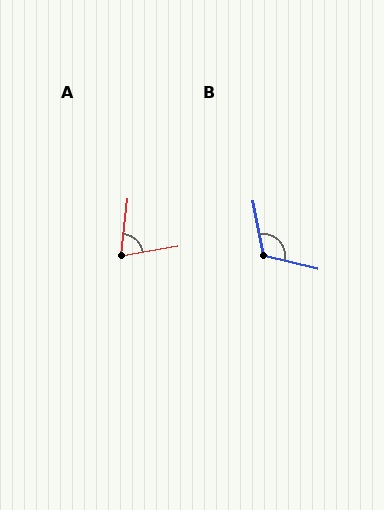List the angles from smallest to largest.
A (74°), B (114°).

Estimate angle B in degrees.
Approximately 114 degrees.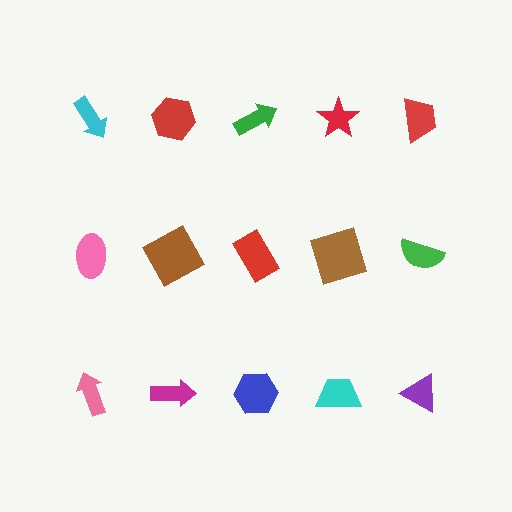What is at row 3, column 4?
A cyan trapezoid.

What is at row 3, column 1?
A pink arrow.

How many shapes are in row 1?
5 shapes.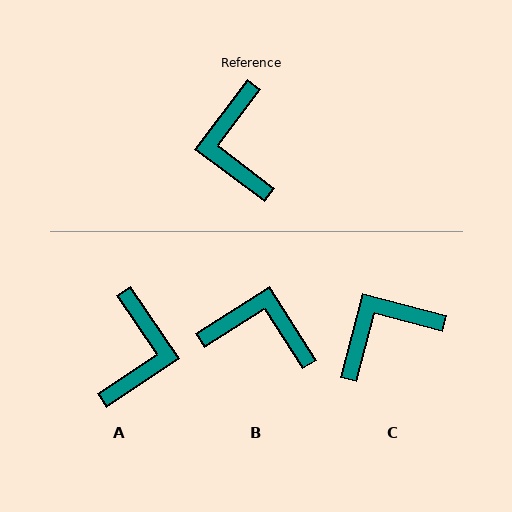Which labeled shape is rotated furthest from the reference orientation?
A, about 161 degrees away.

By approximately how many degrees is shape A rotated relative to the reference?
Approximately 161 degrees counter-clockwise.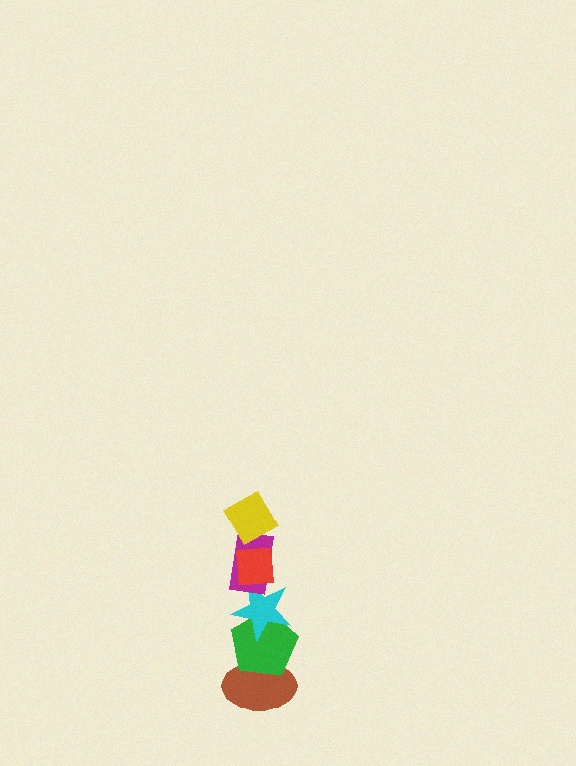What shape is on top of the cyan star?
The magenta rectangle is on top of the cyan star.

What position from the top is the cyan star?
The cyan star is 4th from the top.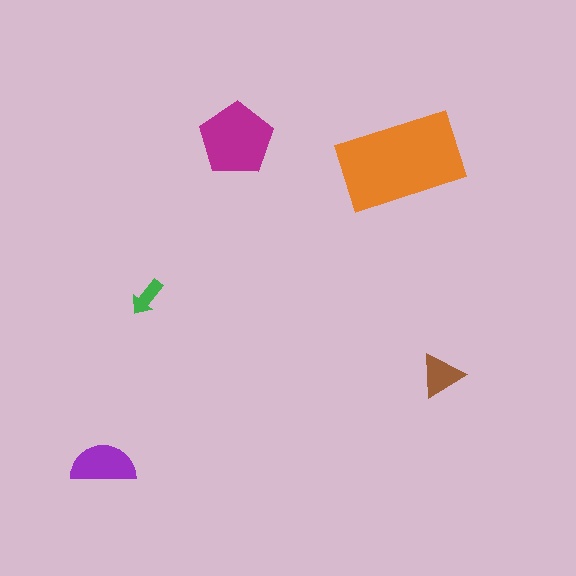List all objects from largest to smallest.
The orange rectangle, the magenta pentagon, the purple semicircle, the brown triangle, the green arrow.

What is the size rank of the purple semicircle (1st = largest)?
3rd.